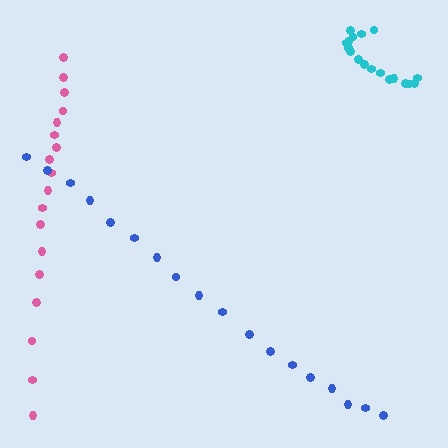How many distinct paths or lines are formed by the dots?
There are 3 distinct paths.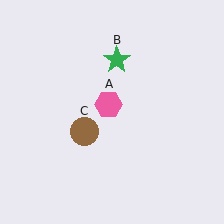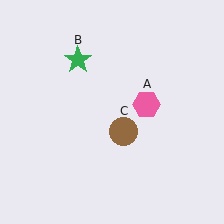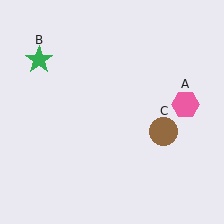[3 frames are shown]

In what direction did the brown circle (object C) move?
The brown circle (object C) moved right.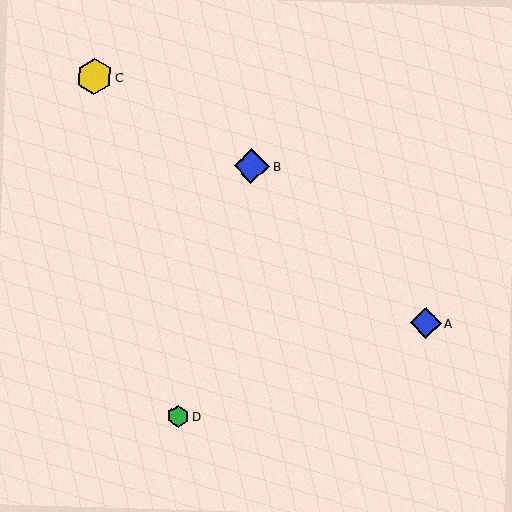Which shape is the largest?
The yellow hexagon (labeled C) is the largest.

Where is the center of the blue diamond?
The center of the blue diamond is at (426, 323).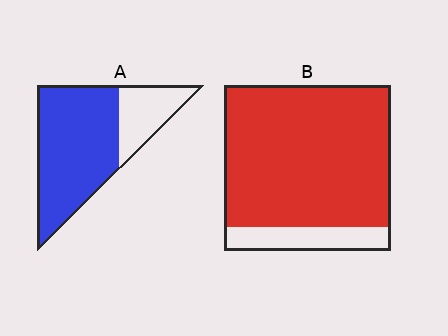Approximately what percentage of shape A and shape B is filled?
A is approximately 75% and B is approximately 85%.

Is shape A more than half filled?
Yes.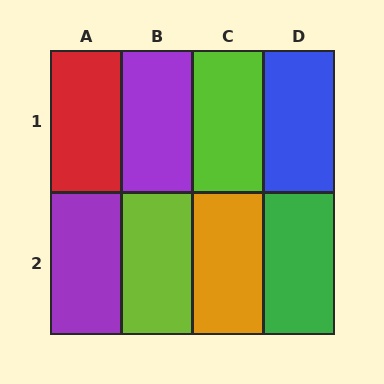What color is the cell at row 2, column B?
Lime.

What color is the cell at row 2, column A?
Purple.